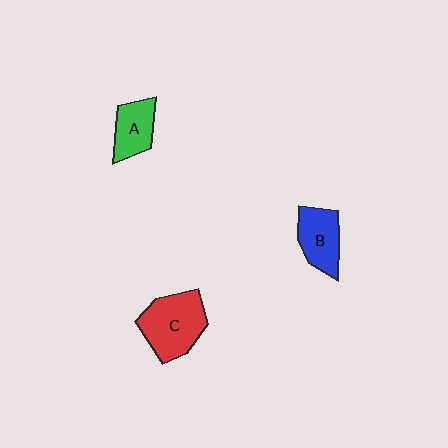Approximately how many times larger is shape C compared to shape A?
Approximately 1.7 times.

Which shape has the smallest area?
Shape A (green).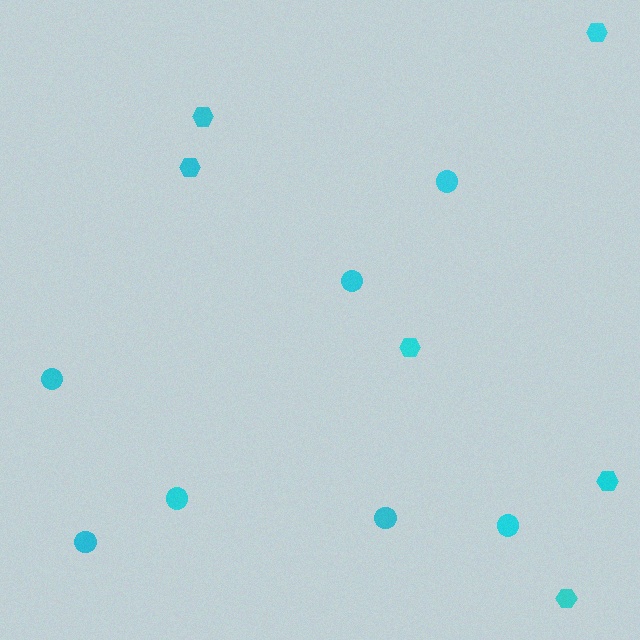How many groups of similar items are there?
There are 2 groups: one group of hexagons (6) and one group of circles (7).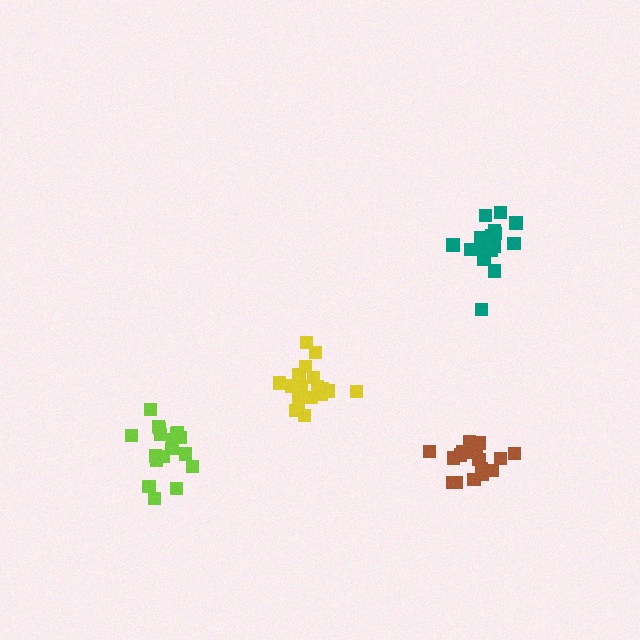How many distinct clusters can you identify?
There are 4 distinct clusters.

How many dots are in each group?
Group 1: 20 dots, Group 2: 20 dots, Group 3: 18 dots, Group 4: 19 dots (77 total).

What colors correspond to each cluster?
The clusters are colored: teal, yellow, lime, brown.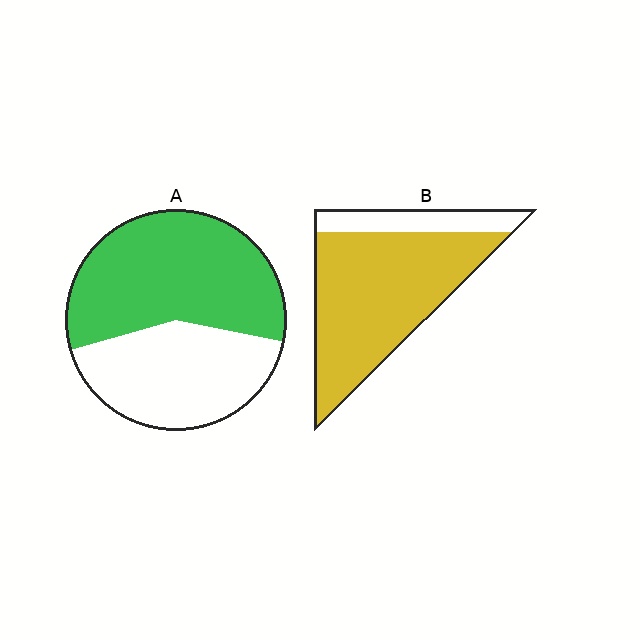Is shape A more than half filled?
Yes.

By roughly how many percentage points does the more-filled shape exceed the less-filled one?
By roughly 25 percentage points (B over A).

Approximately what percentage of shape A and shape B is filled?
A is approximately 60% and B is approximately 80%.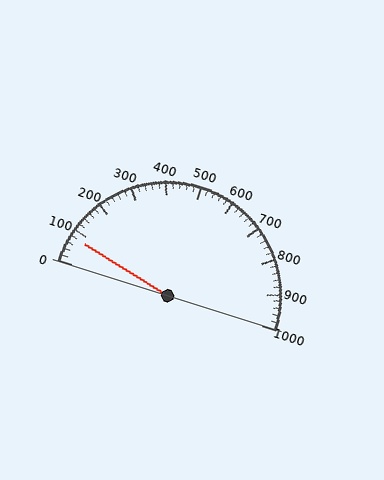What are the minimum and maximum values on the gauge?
The gauge ranges from 0 to 1000.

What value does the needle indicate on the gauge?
The needle indicates approximately 80.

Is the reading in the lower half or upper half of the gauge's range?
The reading is in the lower half of the range (0 to 1000).